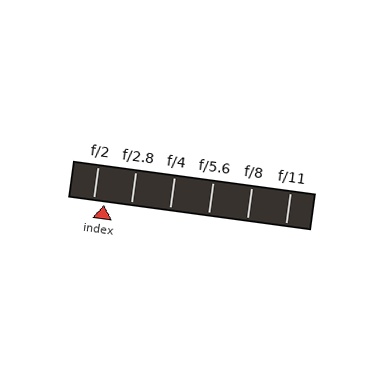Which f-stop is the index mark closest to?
The index mark is closest to f/2.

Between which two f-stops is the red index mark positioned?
The index mark is between f/2 and f/2.8.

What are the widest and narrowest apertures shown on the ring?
The widest aperture shown is f/2 and the narrowest is f/11.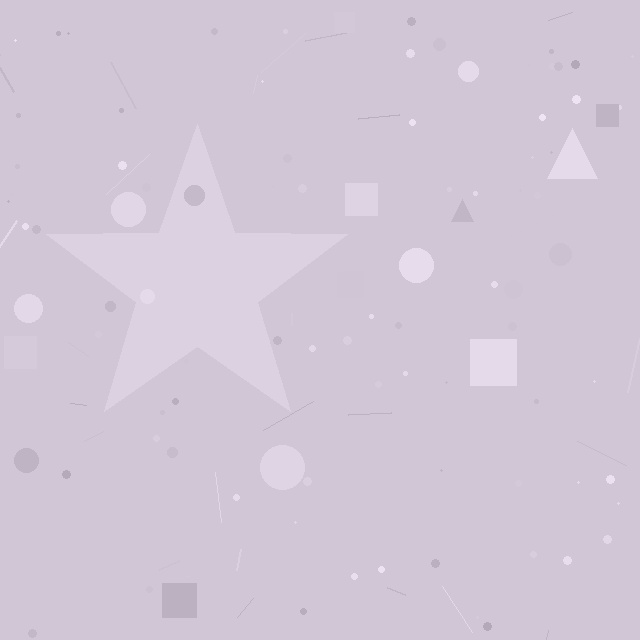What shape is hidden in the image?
A star is hidden in the image.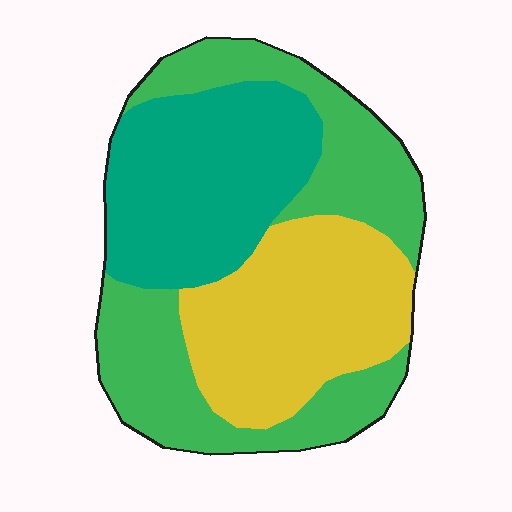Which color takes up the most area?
Green, at roughly 40%.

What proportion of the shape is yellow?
Yellow covers 31% of the shape.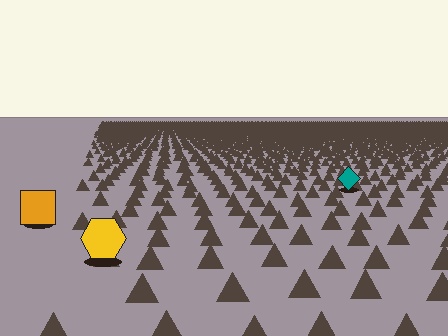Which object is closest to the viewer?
The yellow hexagon is closest. The texture marks near it are larger and more spread out.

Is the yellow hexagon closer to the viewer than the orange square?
Yes. The yellow hexagon is closer — you can tell from the texture gradient: the ground texture is coarser near it.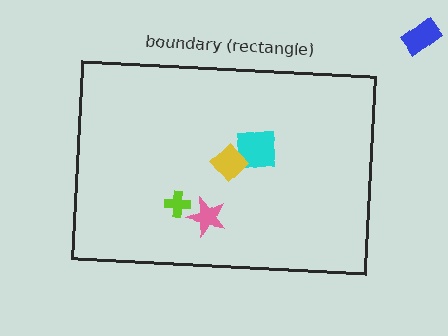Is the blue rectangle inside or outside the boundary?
Outside.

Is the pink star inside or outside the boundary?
Inside.